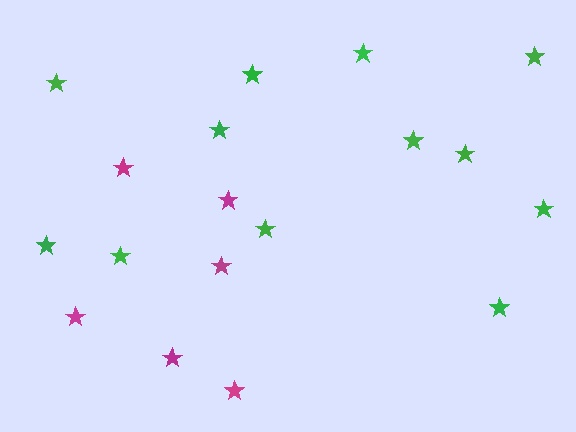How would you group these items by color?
There are 2 groups: one group of green stars (12) and one group of magenta stars (6).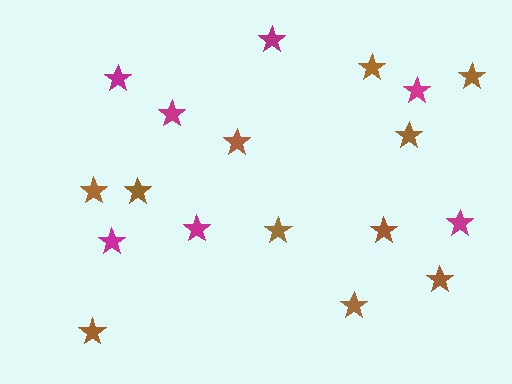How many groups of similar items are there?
There are 2 groups: one group of magenta stars (7) and one group of brown stars (11).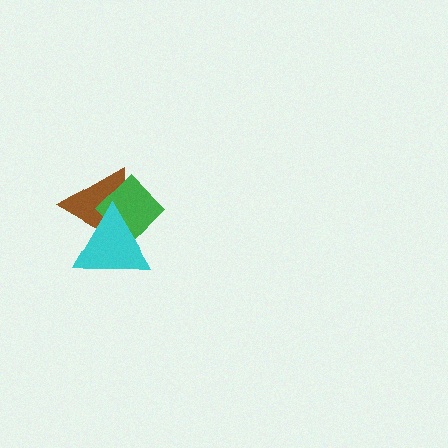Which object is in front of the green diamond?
The cyan triangle is in front of the green diamond.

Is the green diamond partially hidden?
Yes, it is partially covered by another shape.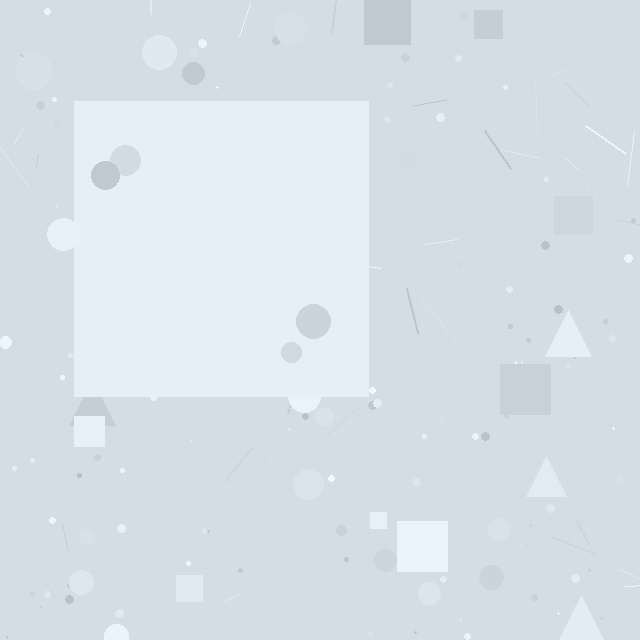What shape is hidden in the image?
A square is hidden in the image.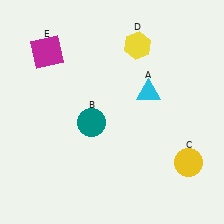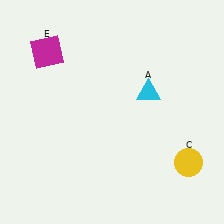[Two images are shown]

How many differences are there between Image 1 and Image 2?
There are 2 differences between the two images.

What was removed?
The teal circle (B), the yellow hexagon (D) were removed in Image 2.